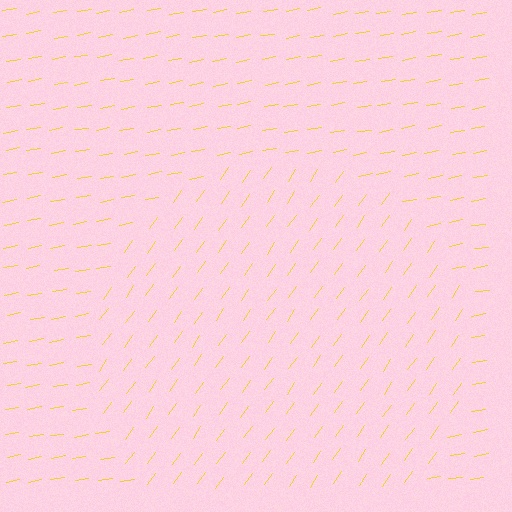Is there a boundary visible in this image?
Yes, there is a texture boundary formed by a change in line orientation.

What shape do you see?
I see a circle.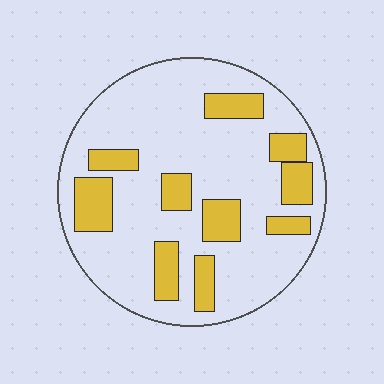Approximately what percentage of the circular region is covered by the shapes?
Approximately 25%.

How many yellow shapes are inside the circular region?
10.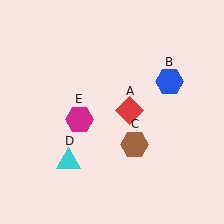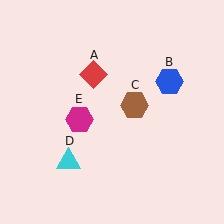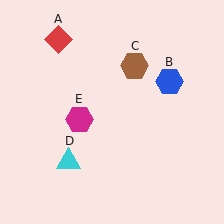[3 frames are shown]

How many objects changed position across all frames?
2 objects changed position: red diamond (object A), brown hexagon (object C).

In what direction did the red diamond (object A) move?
The red diamond (object A) moved up and to the left.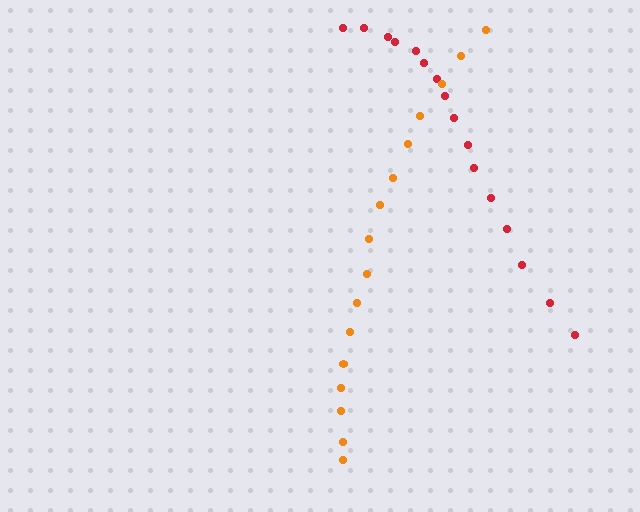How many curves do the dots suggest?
There are 2 distinct paths.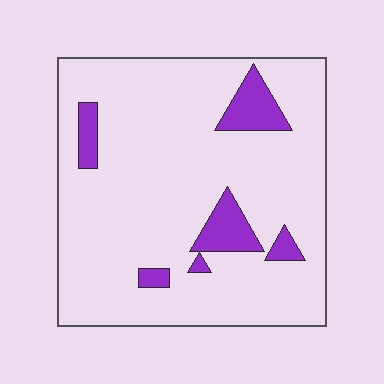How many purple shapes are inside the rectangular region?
6.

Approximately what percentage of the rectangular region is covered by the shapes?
Approximately 10%.